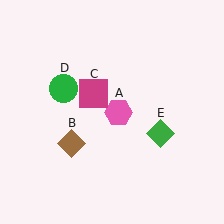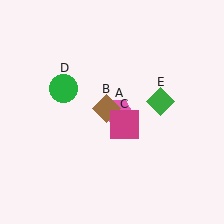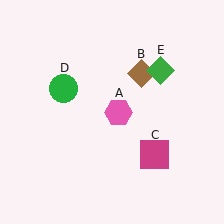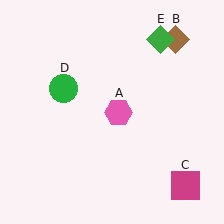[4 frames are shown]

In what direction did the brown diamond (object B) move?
The brown diamond (object B) moved up and to the right.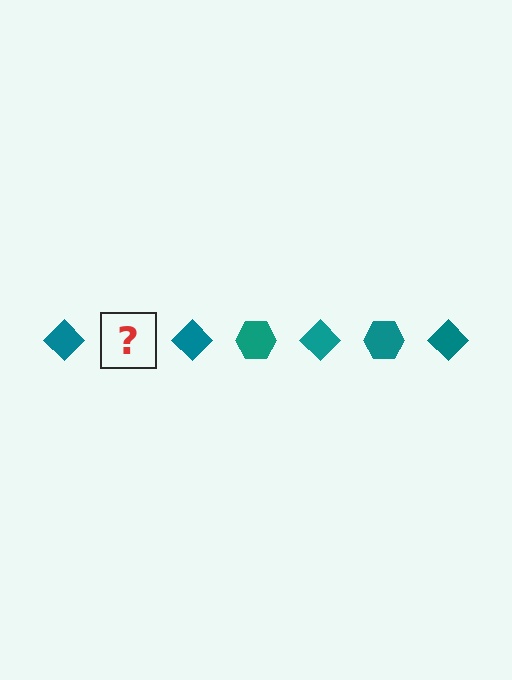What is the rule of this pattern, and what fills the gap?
The rule is that the pattern cycles through diamond, hexagon shapes in teal. The gap should be filled with a teal hexagon.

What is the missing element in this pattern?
The missing element is a teal hexagon.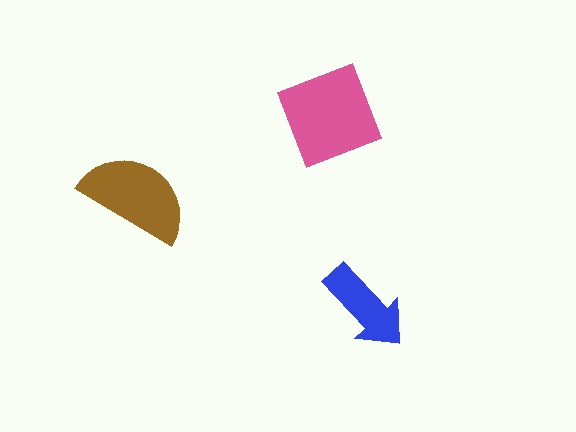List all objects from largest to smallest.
The pink square, the brown semicircle, the blue arrow.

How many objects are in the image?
There are 3 objects in the image.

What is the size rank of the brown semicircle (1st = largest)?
2nd.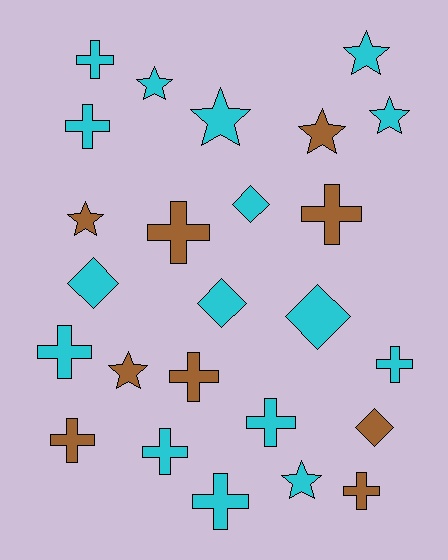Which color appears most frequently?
Cyan, with 16 objects.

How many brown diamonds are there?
There is 1 brown diamond.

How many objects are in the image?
There are 25 objects.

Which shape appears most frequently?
Cross, with 12 objects.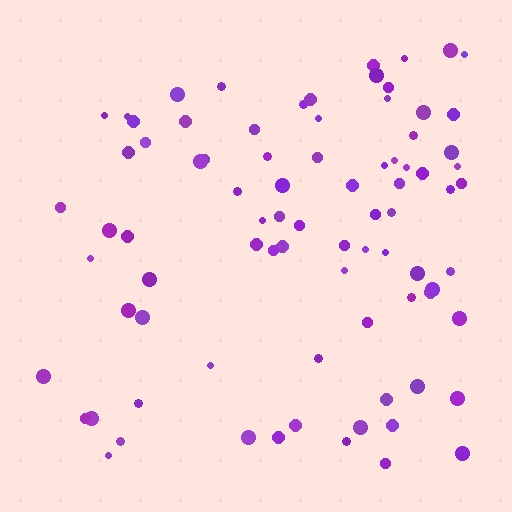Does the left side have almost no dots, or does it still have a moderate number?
Still a moderate number, just noticeably fewer than the right.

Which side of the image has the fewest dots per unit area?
The left.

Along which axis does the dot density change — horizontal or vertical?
Horizontal.